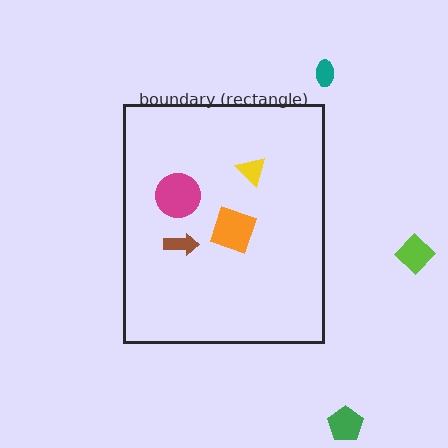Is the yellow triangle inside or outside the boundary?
Inside.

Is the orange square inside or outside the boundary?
Inside.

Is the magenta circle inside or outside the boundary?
Inside.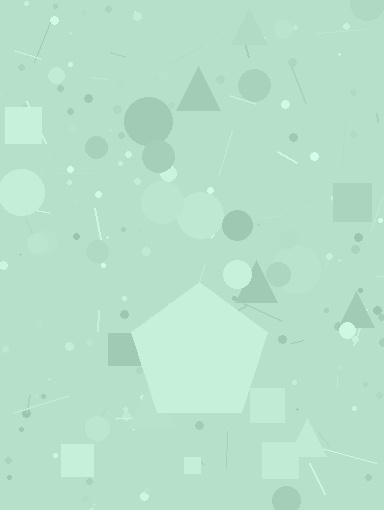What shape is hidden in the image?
A pentagon is hidden in the image.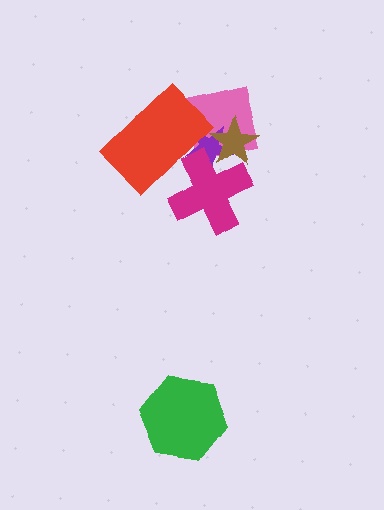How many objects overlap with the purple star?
4 objects overlap with the purple star.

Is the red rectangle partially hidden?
Yes, it is partially covered by another shape.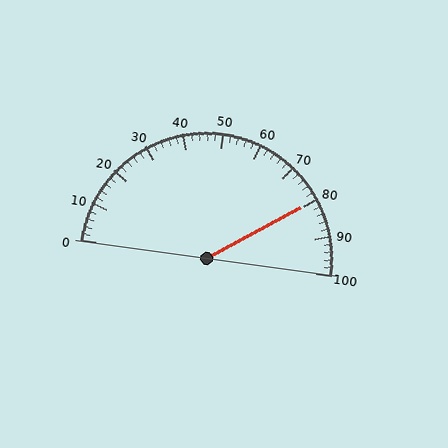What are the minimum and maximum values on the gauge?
The gauge ranges from 0 to 100.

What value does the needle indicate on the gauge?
The needle indicates approximately 80.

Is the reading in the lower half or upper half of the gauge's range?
The reading is in the upper half of the range (0 to 100).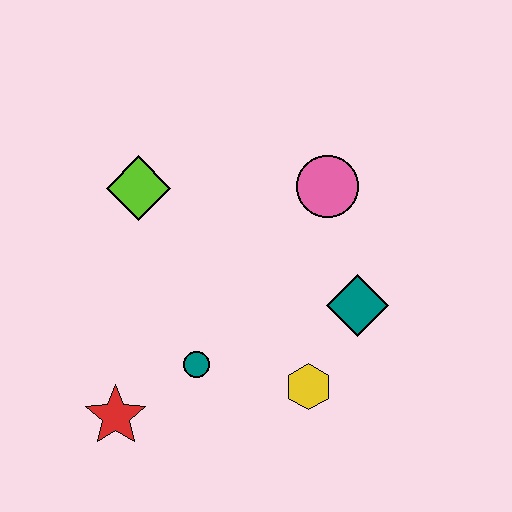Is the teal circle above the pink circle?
No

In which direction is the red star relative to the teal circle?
The red star is to the left of the teal circle.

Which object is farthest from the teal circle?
The pink circle is farthest from the teal circle.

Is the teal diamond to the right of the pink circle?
Yes